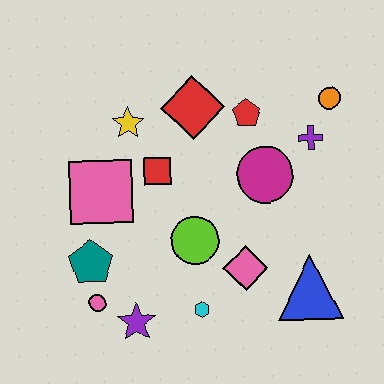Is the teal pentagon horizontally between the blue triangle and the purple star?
No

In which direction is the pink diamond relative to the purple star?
The pink diamond is to the right of the purple star.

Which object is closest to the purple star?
The pink circle is closest to the purple star.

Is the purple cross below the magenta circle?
No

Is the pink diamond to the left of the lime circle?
No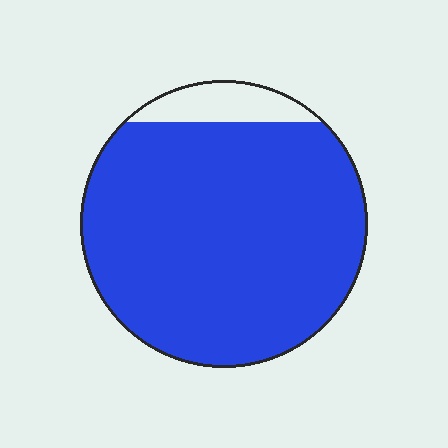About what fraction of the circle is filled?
About nine tenths (9/10).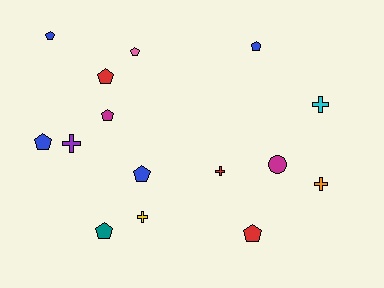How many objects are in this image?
There are 15 objects.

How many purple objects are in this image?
There is 1 purple object.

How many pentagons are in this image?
There are 9 pentagons.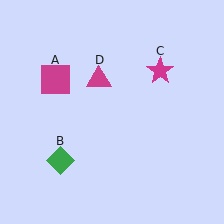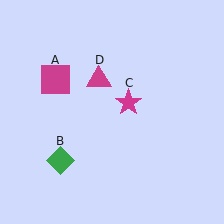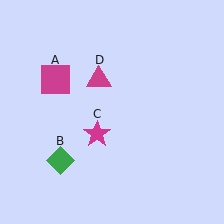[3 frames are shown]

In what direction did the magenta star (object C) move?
The magenta star (object C) moved down and to the left.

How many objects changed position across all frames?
1 object changed position: magenta star (object C).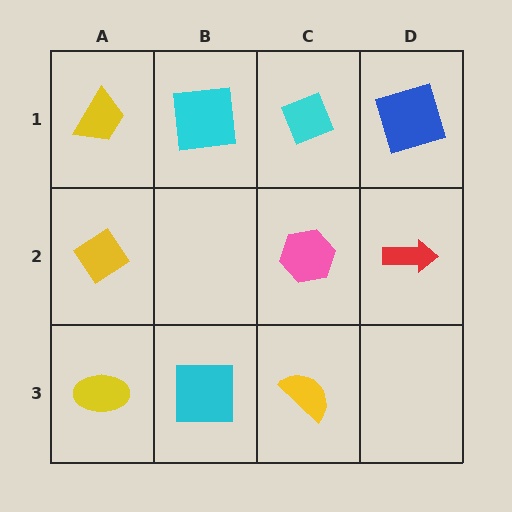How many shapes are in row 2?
3 shapes.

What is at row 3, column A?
A yellow ellipse.